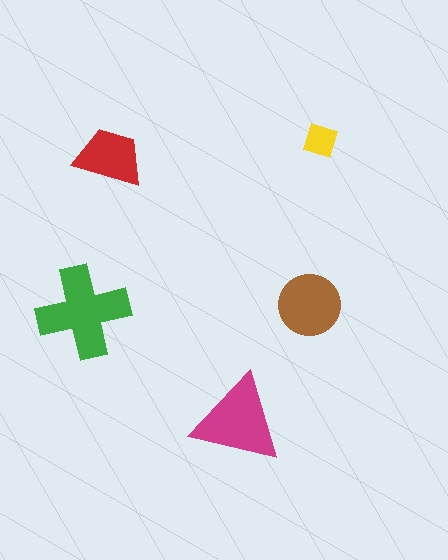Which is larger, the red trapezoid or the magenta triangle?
The magenta triangle.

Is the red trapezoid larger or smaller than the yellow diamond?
Larger.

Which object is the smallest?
The yellow diamond.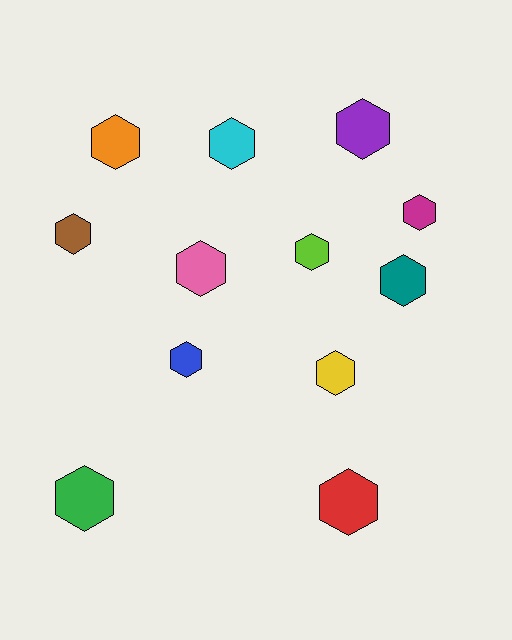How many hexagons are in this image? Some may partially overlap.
There are 12 hexagons.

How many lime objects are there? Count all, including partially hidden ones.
There is 1 lime object.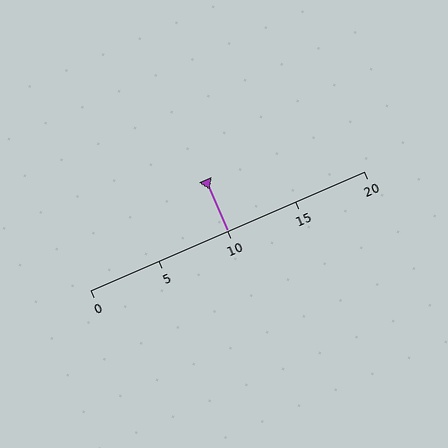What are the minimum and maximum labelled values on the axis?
The axis runs from 0 to 20.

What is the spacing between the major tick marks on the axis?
The major ticks are spaced 5 apart.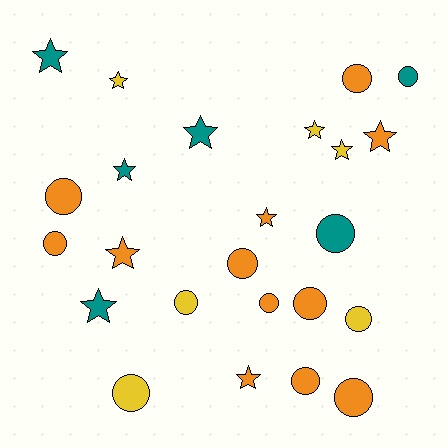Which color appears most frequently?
Orange, with 12 objects.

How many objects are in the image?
There are 24 objects.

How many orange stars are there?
There are 4 orange stars.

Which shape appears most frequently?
Circle, with 13 objects.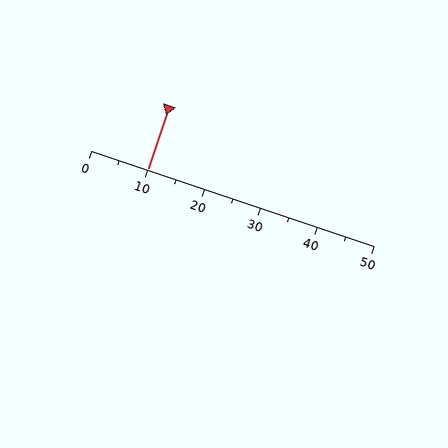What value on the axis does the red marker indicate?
The marker indicates approximately 10.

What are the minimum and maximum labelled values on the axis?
The axis runs from 0 to 50.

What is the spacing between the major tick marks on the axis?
The major ticks are spaced 10 apart.